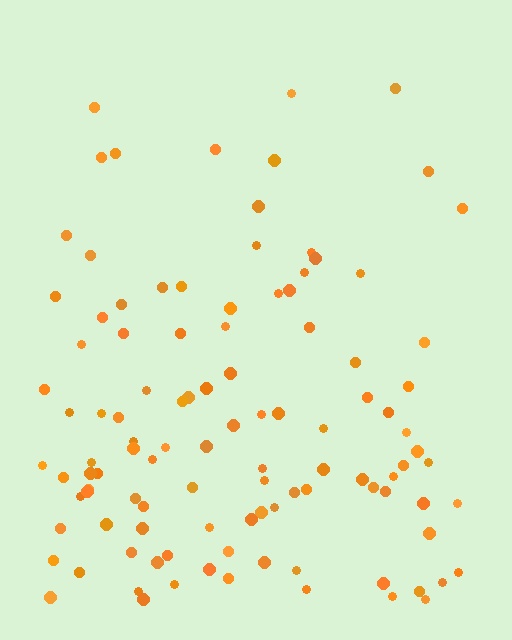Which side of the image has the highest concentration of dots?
The bottom.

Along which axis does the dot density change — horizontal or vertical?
Vertical.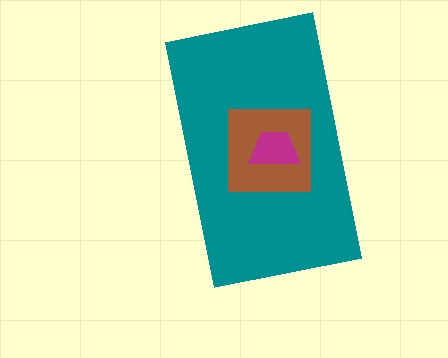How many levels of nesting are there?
3.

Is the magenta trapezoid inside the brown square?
Yes.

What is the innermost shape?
The magenta trapezoid.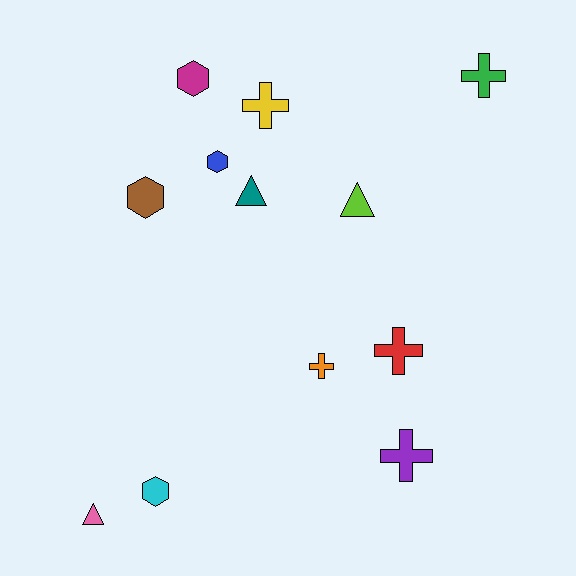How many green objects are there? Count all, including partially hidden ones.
There is 1 green object.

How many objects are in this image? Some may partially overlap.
There are 12 objects.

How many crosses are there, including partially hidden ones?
There are 5 crosses.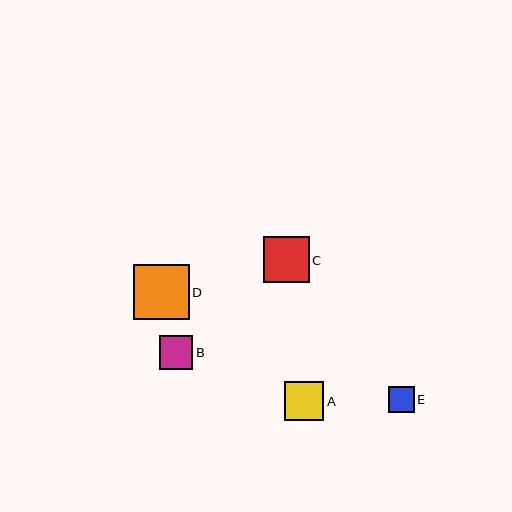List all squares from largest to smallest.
From largest to smallest: D, C, A, B, E.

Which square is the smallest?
Square E is the smallest with a size of approximately 26 pixels.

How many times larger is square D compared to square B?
Square D is approximately 1.7 times the size of square B.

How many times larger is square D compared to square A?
Square D is approximately 1.4 times the size of square A.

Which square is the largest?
Square D is the largest with a size of approximately 56 pixels.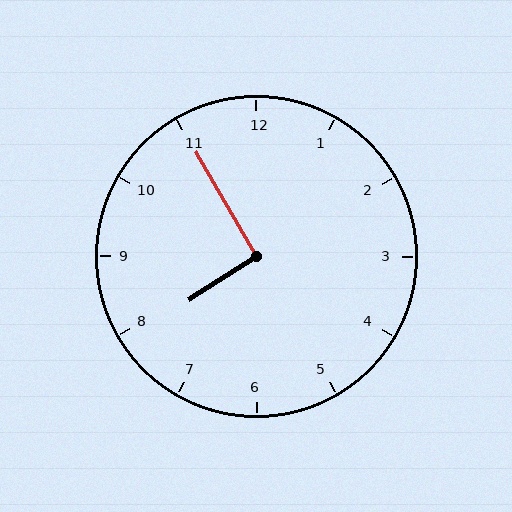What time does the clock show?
7:55.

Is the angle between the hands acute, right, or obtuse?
It is right.